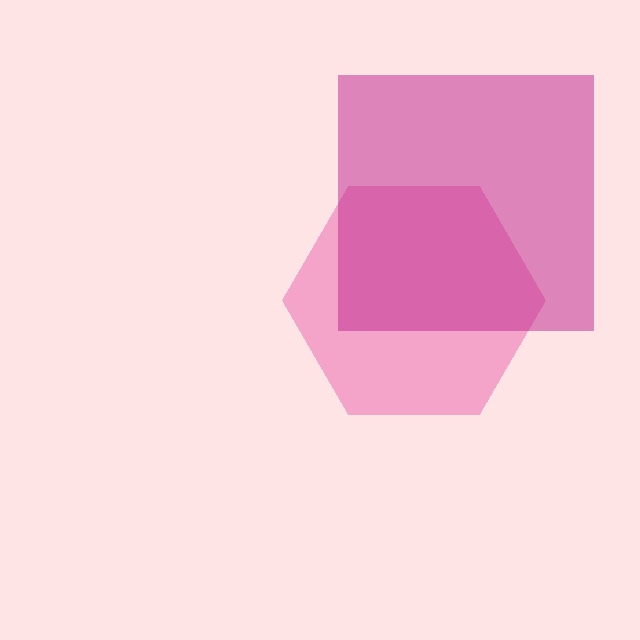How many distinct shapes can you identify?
There are 2 distinct shapes: a pink hexagon, a magenta square.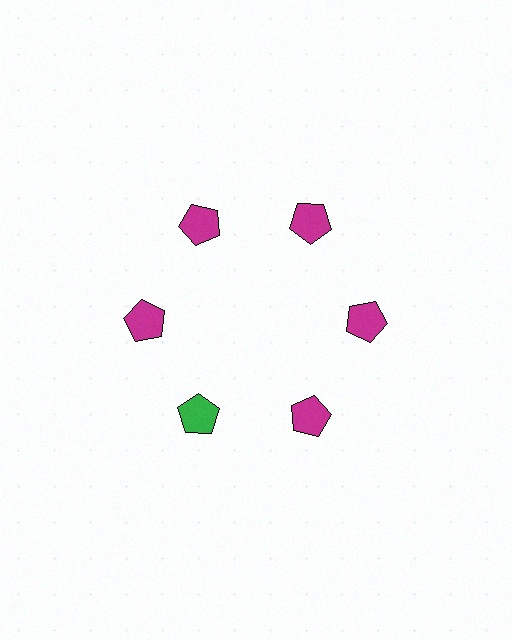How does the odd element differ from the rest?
It has a different color: green instead of magenta.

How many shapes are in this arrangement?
There are 6 shapes arranged in a ring pattern.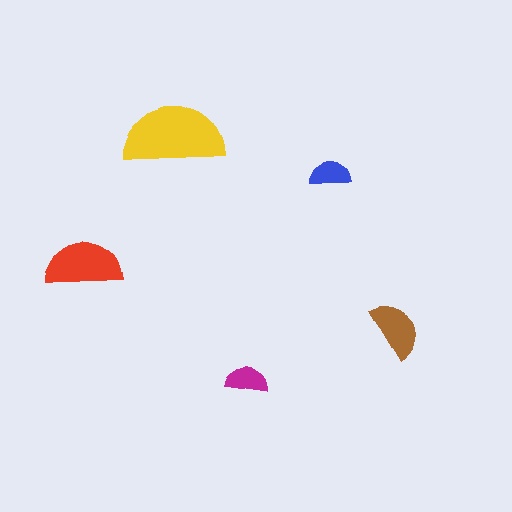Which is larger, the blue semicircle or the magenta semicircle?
The magenta one.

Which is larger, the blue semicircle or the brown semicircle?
The brown one.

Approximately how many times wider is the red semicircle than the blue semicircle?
About 2 times wider.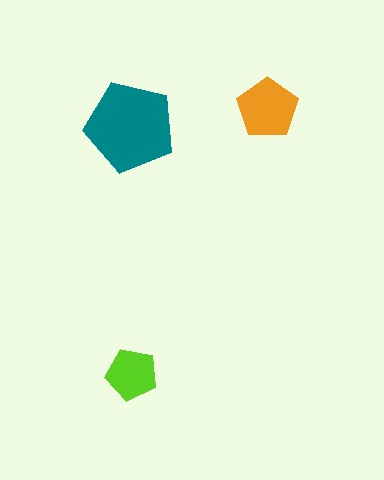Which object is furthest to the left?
The teal pentagon is leftmost.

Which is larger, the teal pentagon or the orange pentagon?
The teal one.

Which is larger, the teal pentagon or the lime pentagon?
The teal one.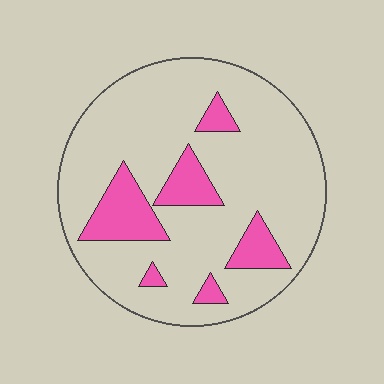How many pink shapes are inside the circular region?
6.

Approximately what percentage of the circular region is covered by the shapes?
Approximately 20%.